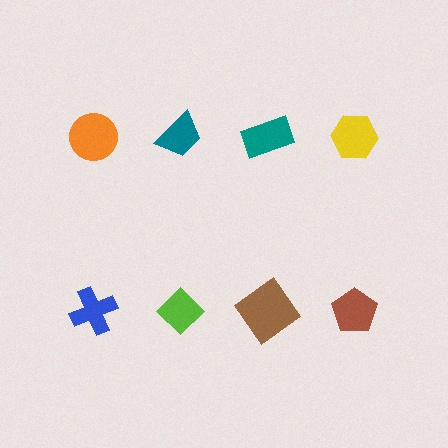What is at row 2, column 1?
A blue cross.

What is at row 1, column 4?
A yellow hexagon.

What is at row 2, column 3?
A brown diamond.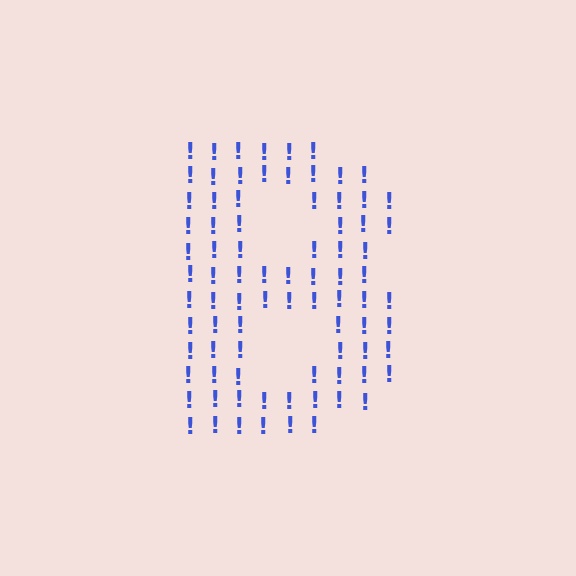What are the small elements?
The small elements are exclamation marks.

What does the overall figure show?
The overall figure shows the letter B.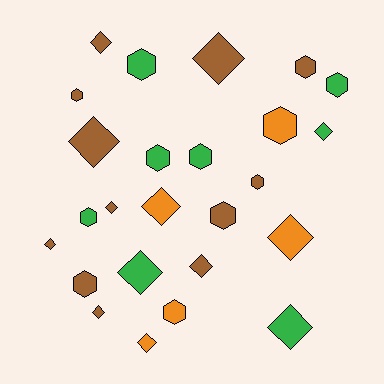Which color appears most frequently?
Brown, with 12 objects.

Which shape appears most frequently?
Diamond, with 13 objects.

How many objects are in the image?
There are 25 objects.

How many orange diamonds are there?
There are 3 orange diamonds.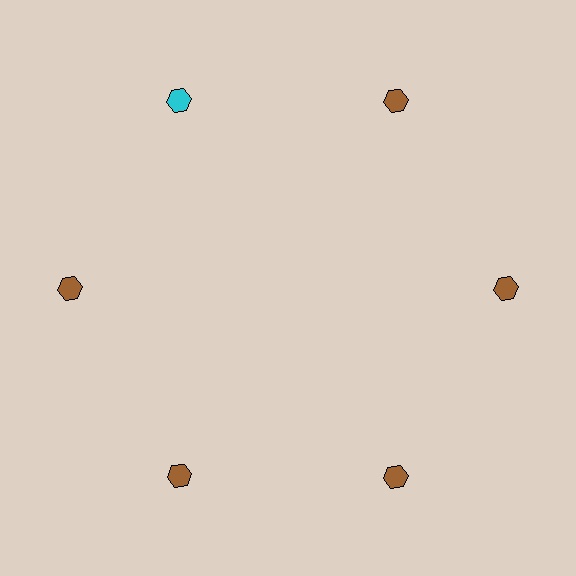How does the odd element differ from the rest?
It has a different color: cyan instead of brown.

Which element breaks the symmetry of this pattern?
The cyan hexagon at roughly the 11 o'clock position breaks the symmetry. All other shapes are brown hexagons.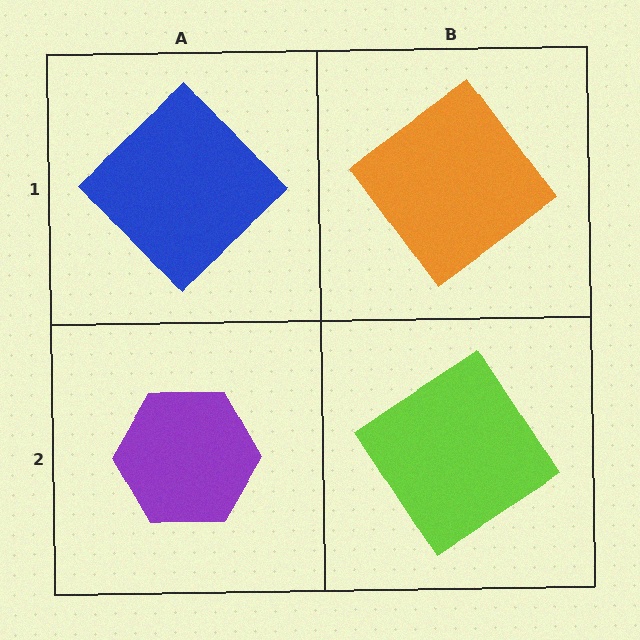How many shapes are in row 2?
2 shapes.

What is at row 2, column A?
A purple hexagon.